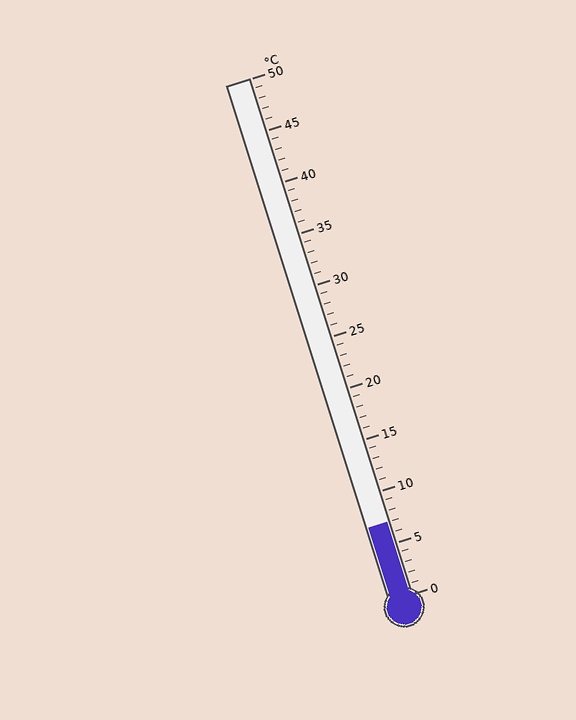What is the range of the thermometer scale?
The thermometer scale ranges from 0°C to 50°C.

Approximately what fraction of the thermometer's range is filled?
The thermometer is filled to approximately 15% of its range.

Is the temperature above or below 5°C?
The temperature is above 5°C.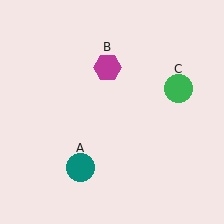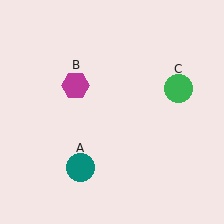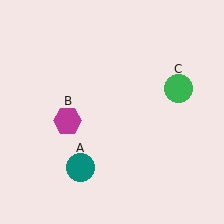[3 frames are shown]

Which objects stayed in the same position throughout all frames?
Teal circle (object A) and green circle (object C) remained stationary.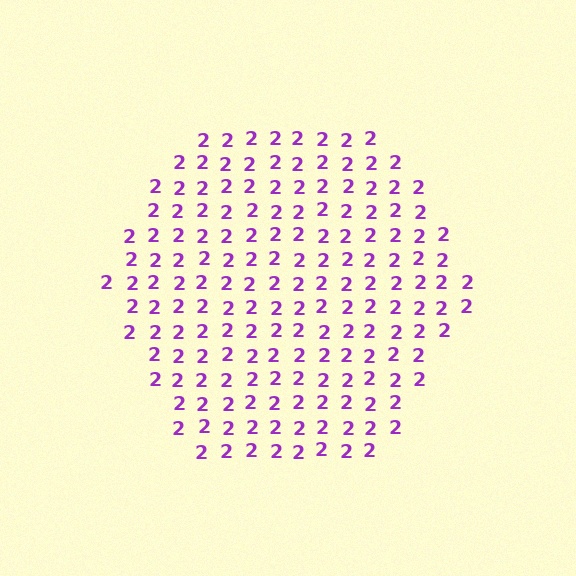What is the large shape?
The large shape is a hexagon.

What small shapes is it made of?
It is made of small digit 2's.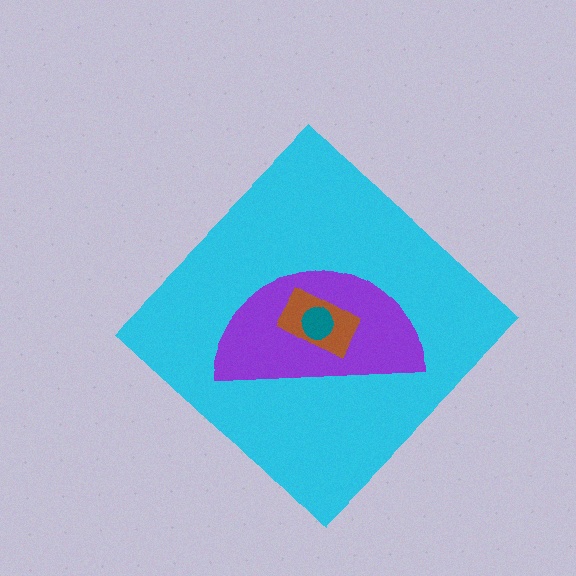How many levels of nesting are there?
4.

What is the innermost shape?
The teal circle.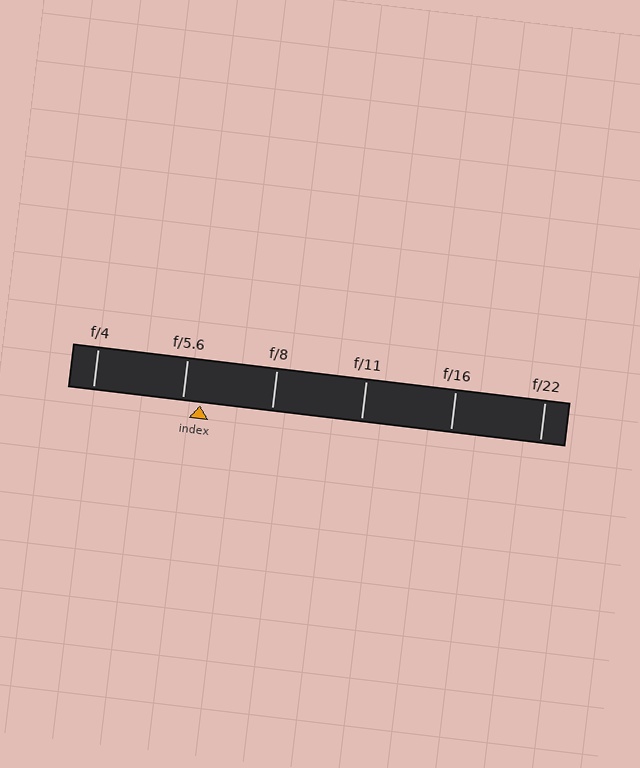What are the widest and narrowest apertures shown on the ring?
The widest aperture shown is f/4 and the narrowest is f/22.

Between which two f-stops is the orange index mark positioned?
The index mark is between f/5.6 and f/8.